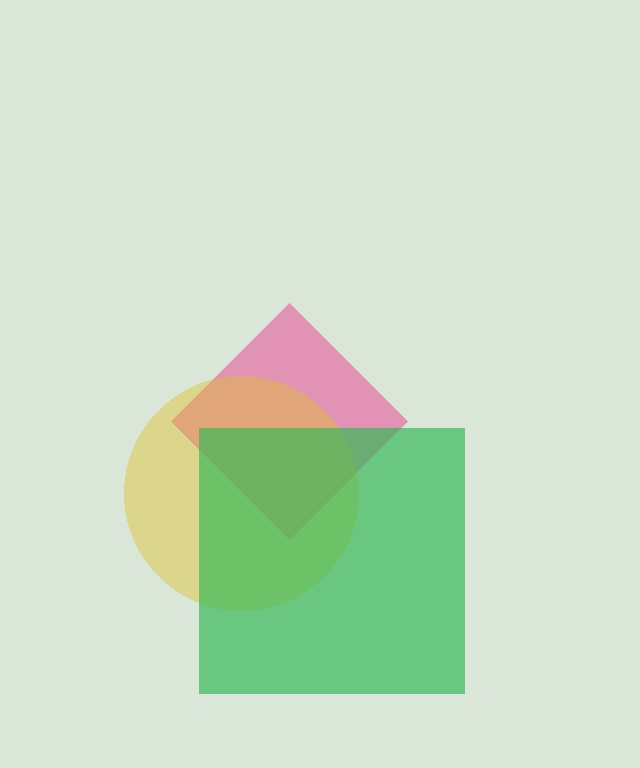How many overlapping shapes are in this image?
There are 3 overlapping shapes in the image.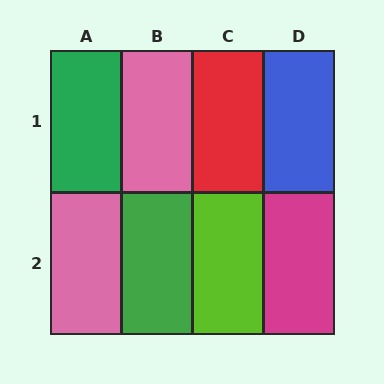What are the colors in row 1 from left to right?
Green, pink, red, blue.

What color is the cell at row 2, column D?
Magenta.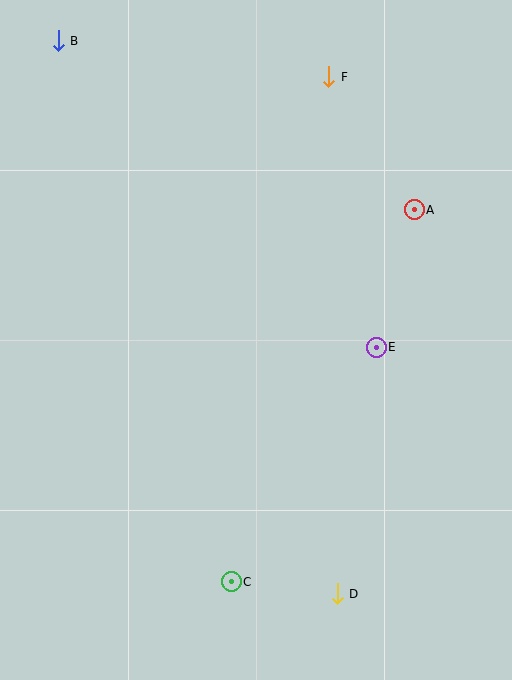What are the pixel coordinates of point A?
Point A is at (414, 210).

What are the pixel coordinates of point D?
Point D is at (337, 594).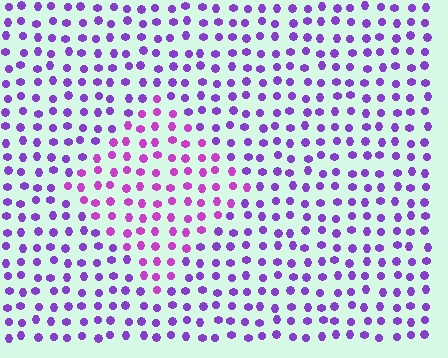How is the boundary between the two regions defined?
The boundary is defined purely by a slight shift in hue (about 29 degrees). Spacing, size, and orientation are identical on both sides.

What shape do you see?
I see a diamond.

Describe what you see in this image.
The image is filled with small purple elements in a uniform arrangement. A diamond-shaped region is visible where the elements are tinted to a slightly different hue, forming a subtle color boundary.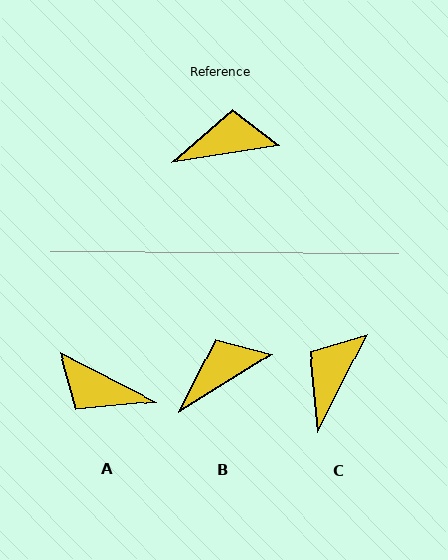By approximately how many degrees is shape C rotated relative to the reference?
Approximately 54 degrees counter-clockwise.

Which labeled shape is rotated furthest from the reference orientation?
A, about 144 degrees away.